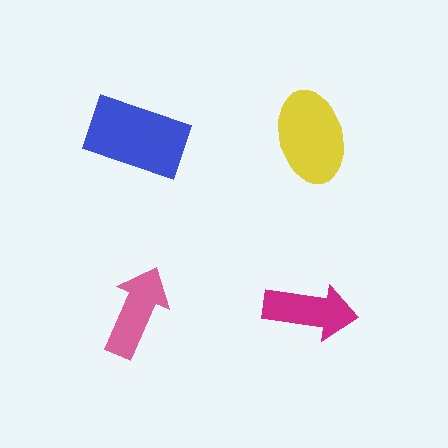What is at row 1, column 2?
A yellow ellipse.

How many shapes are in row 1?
2 shapes.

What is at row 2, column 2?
A magenta arrow.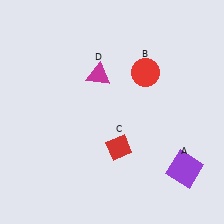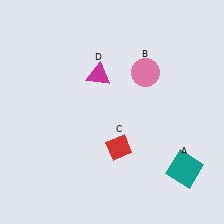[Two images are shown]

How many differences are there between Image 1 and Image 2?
There are 2 differences between the two images.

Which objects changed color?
A changed from purple to teal. B changed from red to pink.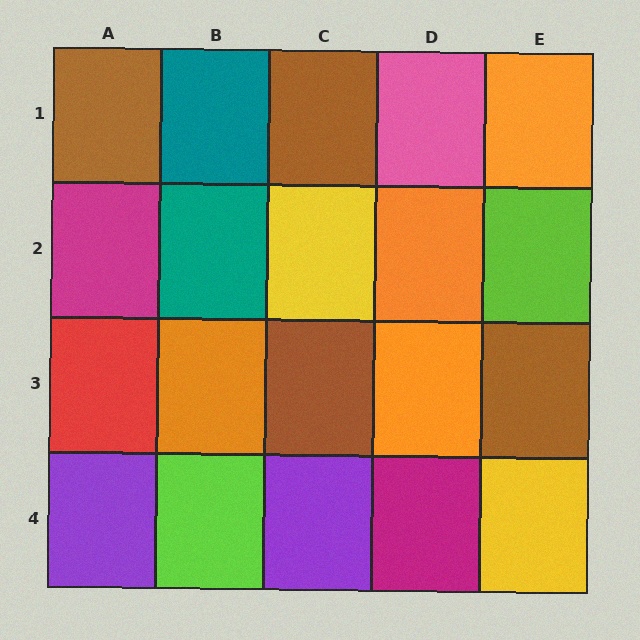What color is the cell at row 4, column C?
Purple.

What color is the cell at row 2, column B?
Teal.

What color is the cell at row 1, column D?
Pink.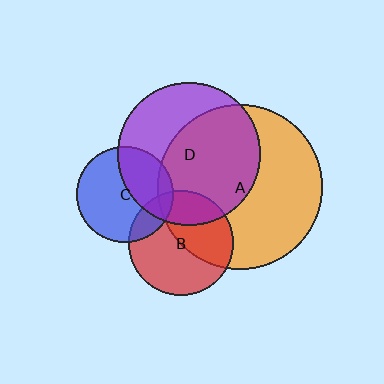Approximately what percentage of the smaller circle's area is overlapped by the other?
Approximately 25%.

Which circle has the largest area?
Circle A (orange).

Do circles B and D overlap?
Yes.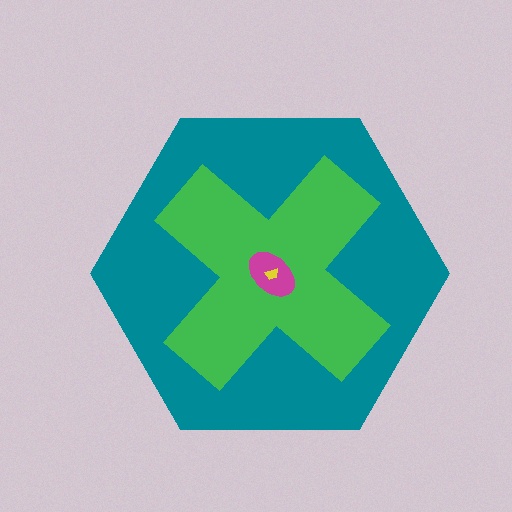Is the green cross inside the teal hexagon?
Yes.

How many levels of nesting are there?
4.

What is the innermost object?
The yellow trapezoid.